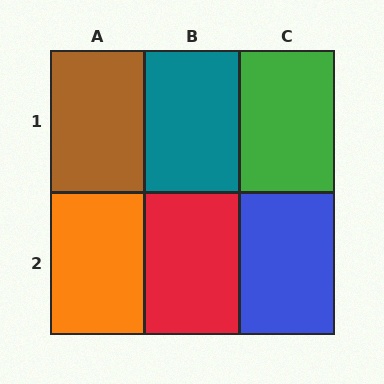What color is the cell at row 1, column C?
Green.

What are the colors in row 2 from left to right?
Orange, red, blue.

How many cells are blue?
1 cell is blue.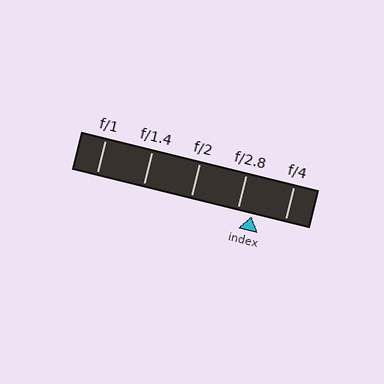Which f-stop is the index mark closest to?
The index mark is closest to f/2.8.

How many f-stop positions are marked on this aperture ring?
There are 5 f-stop positions marked.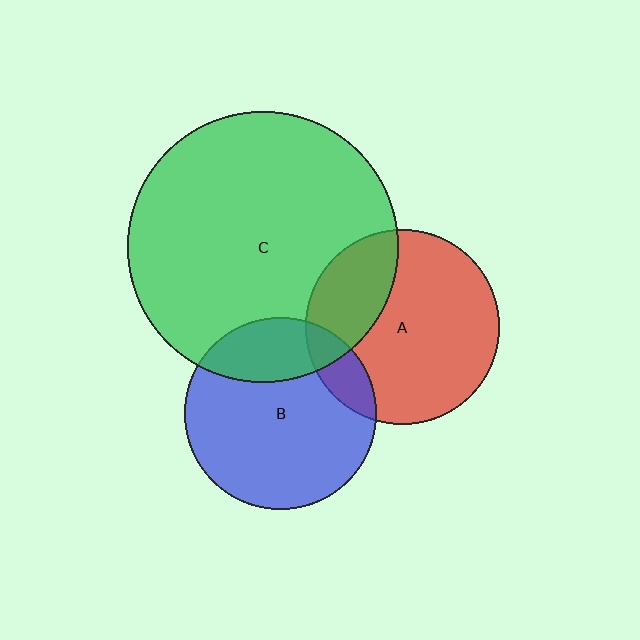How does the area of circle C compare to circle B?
Approximately 2.0 times.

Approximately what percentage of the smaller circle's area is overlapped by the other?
Approximately 15%.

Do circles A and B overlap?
Yes.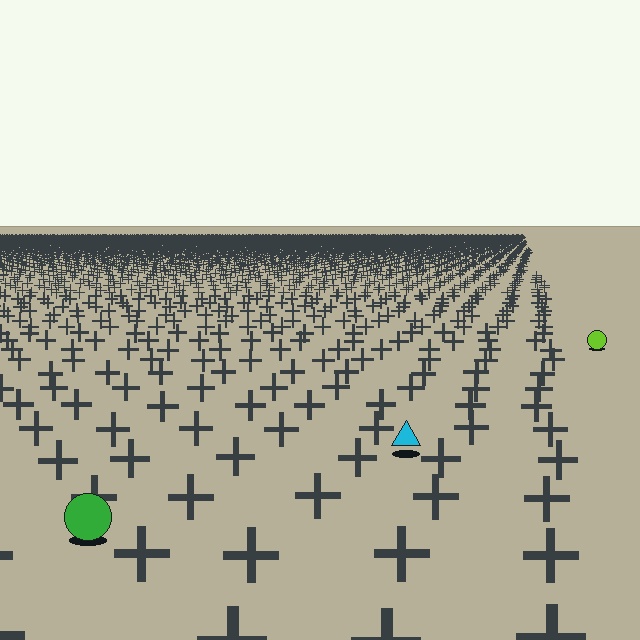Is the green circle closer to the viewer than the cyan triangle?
Yes. The green circle is closer — you can tell from the texture gradient: the ground texture is coarser near it.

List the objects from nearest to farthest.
From nearest to farthest: the green circle, the cyan triangle, the lime circle.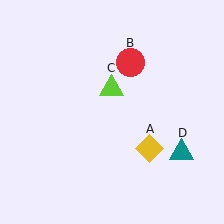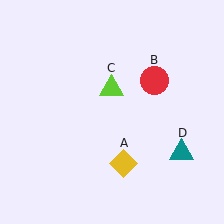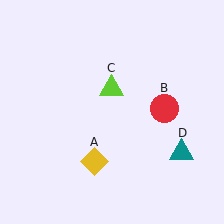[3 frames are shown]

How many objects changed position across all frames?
2 objects changed position: yellow diamond (object A), red circle (object B).